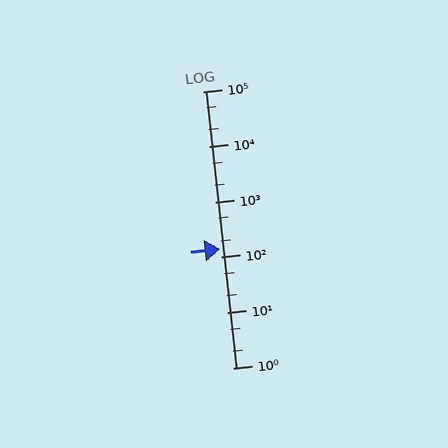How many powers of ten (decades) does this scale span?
The scale spans 5 decades, from 1 to 100000.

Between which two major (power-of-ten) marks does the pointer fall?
The pointer is between 100 and 1000.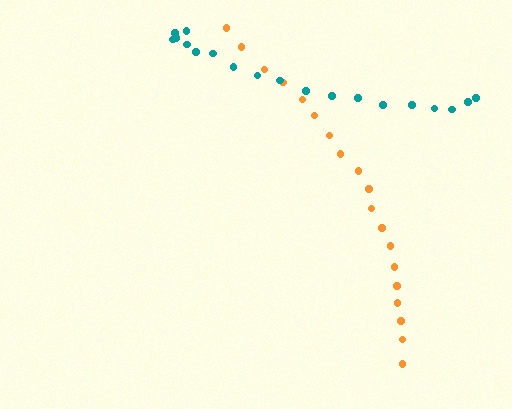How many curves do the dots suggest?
There are 2 distinct paths.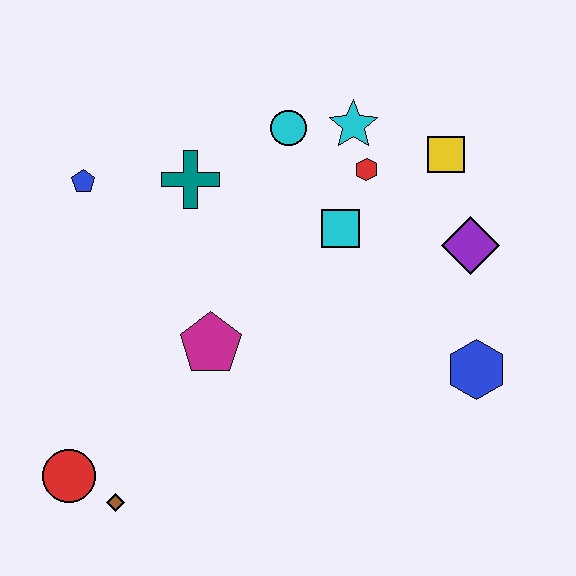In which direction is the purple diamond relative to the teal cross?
The purple diamond is to the right of the teal cross.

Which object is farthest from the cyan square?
The red circle is farthest from the cyan square.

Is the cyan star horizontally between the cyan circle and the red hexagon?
Yes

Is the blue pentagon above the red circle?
Yes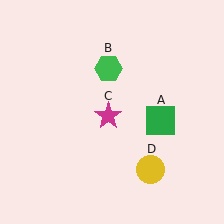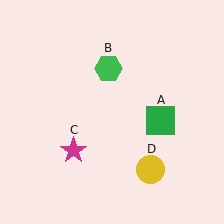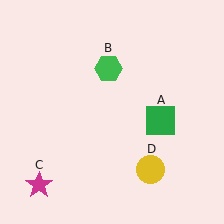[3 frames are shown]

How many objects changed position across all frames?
1 object changed position: magenta star (object C).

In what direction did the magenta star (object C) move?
The magenta star (object C) moved down and to the left.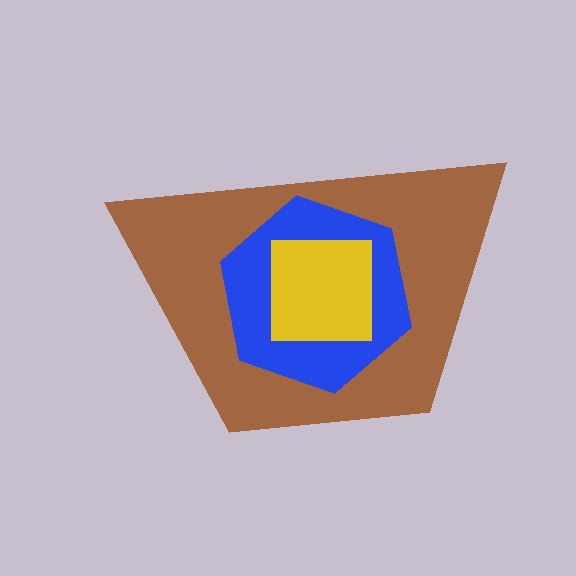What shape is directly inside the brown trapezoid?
The blue hexagon.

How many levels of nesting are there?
3.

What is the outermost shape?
The brown trapezoid.